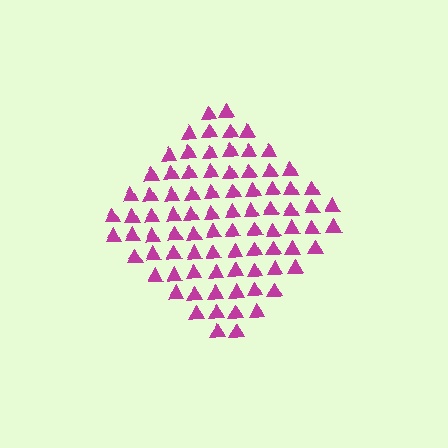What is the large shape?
The large shape is a diamond.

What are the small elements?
The small elements are triangles.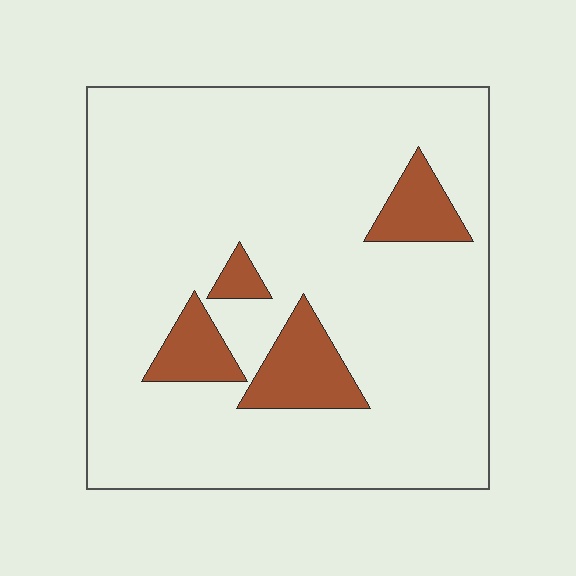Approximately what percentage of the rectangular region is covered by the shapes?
Approximately 10%.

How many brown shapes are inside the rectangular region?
4.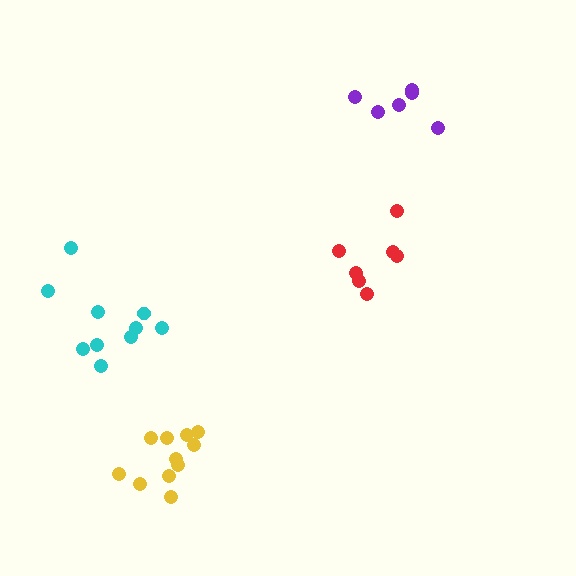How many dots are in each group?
Group 1: 6 dots, Group 2: 11 dots, Group 3: 7 dots, Group 4: 10 dots (34 total).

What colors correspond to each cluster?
The clusters are colored: purple, yellow, red, cyan.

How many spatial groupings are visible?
There are 4 spatial groupings.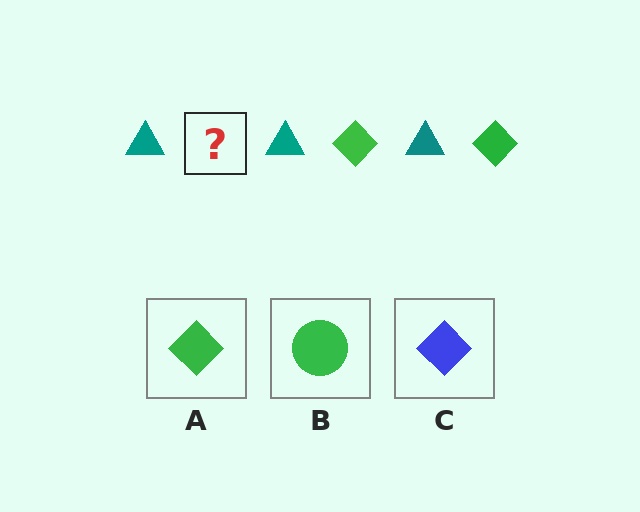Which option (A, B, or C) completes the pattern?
A.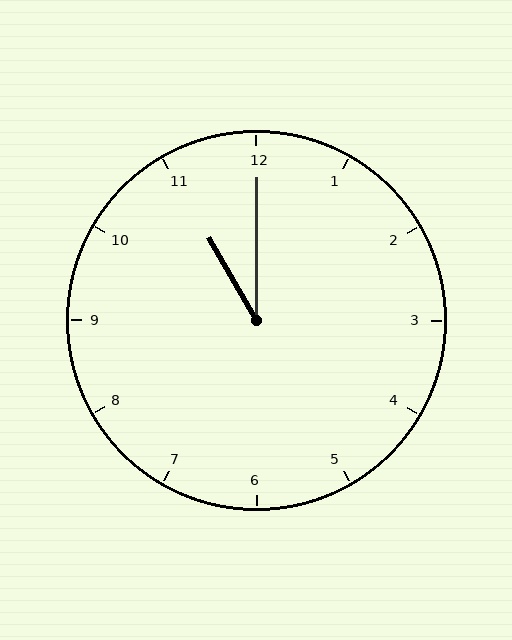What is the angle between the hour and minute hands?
Approximately 30 degrees.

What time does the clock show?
11:00.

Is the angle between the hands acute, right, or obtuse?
It is acute.